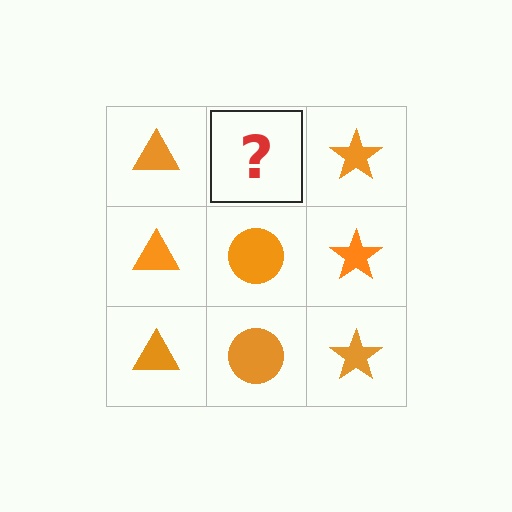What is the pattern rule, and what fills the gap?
The rule is that each column has a consistent shape. The gap should be filled with an orange circle.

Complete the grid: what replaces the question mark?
The question mark should be replaced with an orange circle.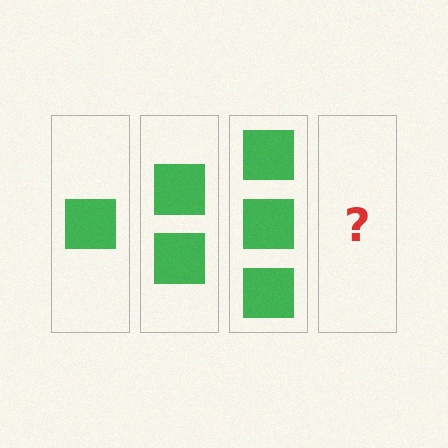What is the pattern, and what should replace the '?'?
The pattern is that each step adds one more square. The '?' should be 4 squares.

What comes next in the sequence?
The next element should be 4 squares.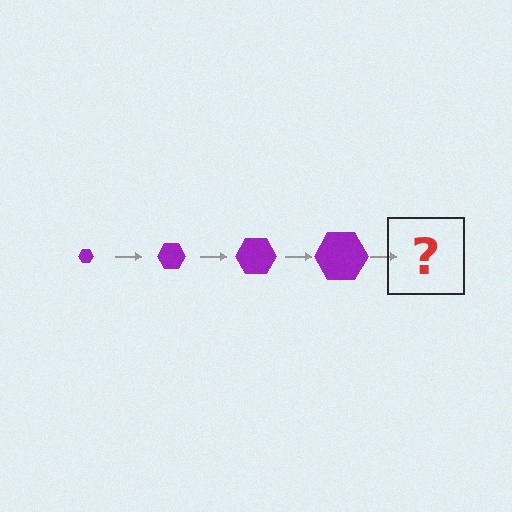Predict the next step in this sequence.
The next step is a purple hexagon, larger than the previous one.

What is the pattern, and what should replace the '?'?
The pattern is that the hexagon gets progressively larger each step. The '?' should be a purple hexagon, larger than the previous one.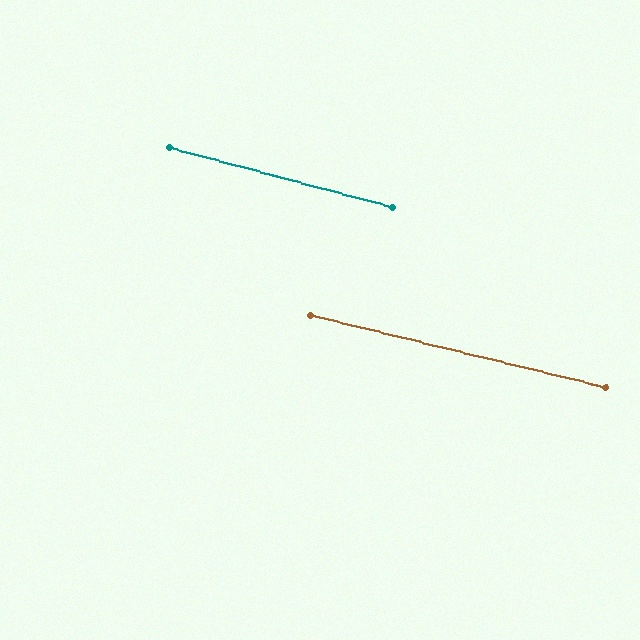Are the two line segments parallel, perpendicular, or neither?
Parallel — their directions differ by only 1.2°.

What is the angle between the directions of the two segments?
Approximately 1 degree.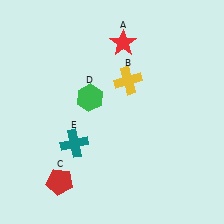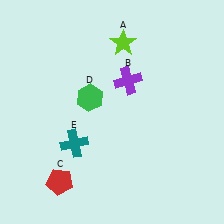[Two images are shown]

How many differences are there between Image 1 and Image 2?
There are 2 differences between the two images.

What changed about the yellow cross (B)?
In Image 1, B is yellow. In Image 2, it changed to purple.